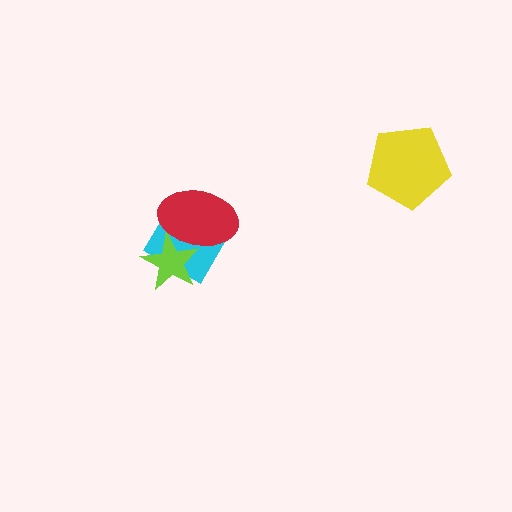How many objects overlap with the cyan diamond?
2 objects overlap with the cyan diamond.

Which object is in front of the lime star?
The red ellipse is in front of the lime star.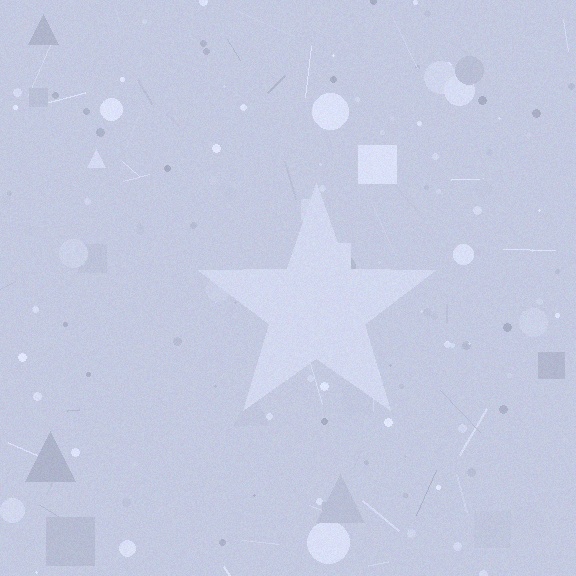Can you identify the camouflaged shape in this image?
The camouflaged shape is a star.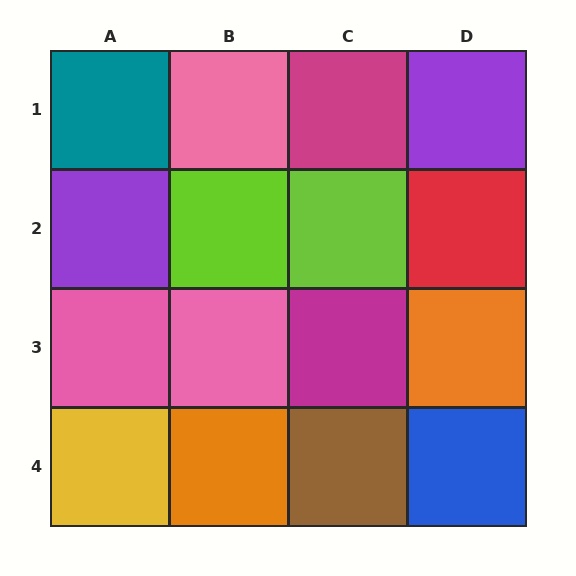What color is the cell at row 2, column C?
Lime.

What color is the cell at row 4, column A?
Yellow.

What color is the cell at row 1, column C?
Magenta.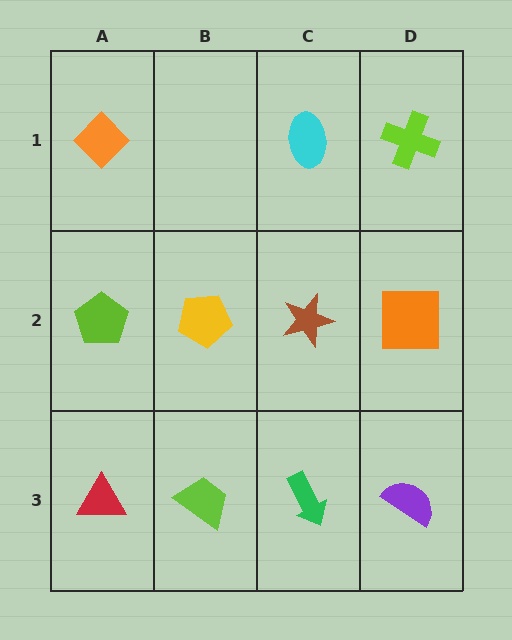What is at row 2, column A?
A lime pentagon.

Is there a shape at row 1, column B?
No, that cell is empty.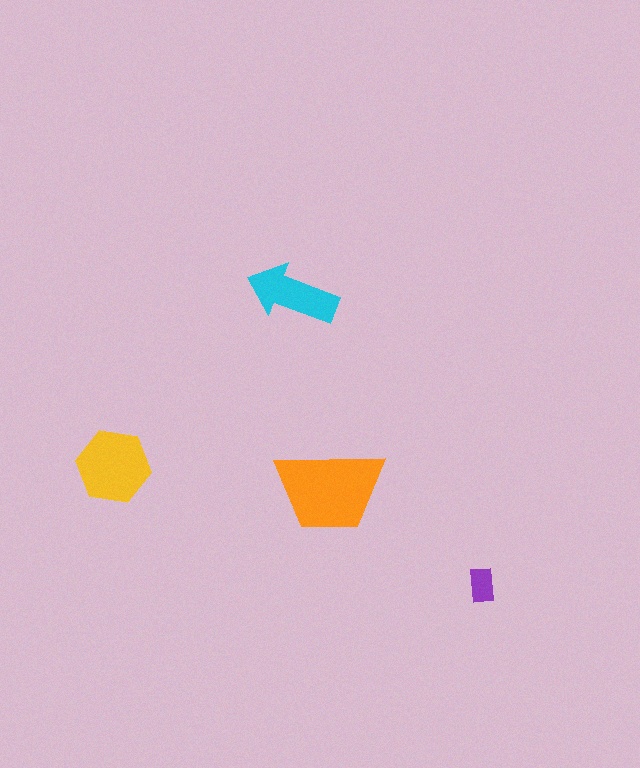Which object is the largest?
The orange trapezoid.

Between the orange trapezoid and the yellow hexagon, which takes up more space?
The orange trapezoid.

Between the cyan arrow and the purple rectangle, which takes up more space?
The cyan arrow.